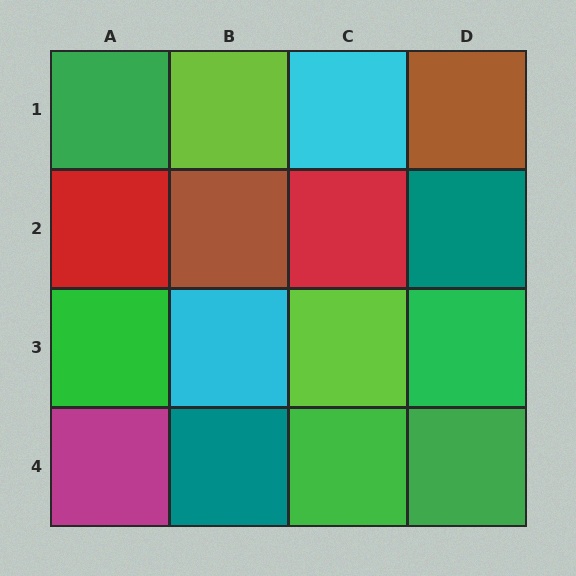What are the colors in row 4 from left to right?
Magenta, teal, green, green.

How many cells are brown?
2 cells are brown.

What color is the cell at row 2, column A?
Red.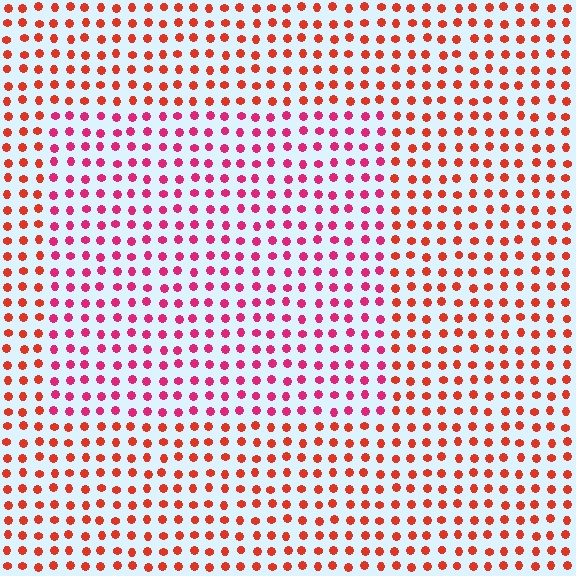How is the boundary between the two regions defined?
The boundary is defined purely by a slight shift in hue (about 33 degrees). Spacing, size, and orientation are identical on both sides.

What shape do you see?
I see a rectangle.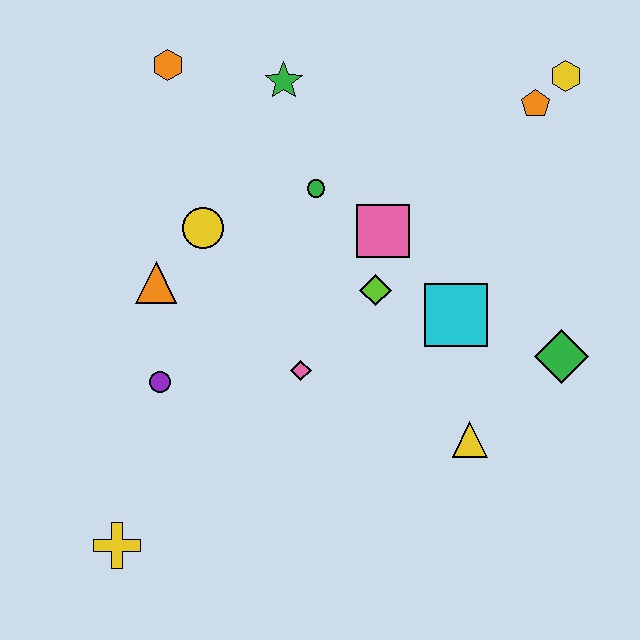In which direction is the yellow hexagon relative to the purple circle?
The yellow hexagon is to the right of the purple circle.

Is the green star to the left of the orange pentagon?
Yes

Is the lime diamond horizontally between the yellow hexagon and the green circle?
Yes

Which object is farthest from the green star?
The yellow cross is farthest from the green star.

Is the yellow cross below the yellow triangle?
Yes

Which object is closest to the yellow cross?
The purple circle is closest to the yellow cross.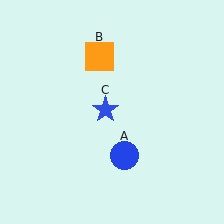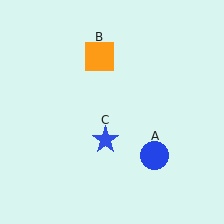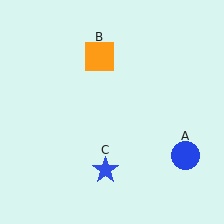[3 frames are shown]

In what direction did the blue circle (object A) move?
The blue circle (object A) moved right.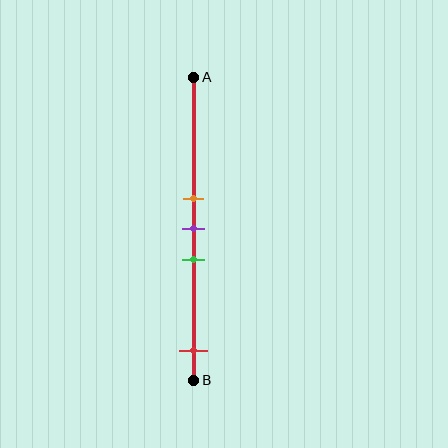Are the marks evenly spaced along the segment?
No, the marks are not evenly spaced.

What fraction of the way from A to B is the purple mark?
The purple mark is approximately 50% (0.5) of the way from A to B.